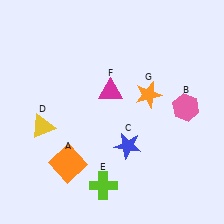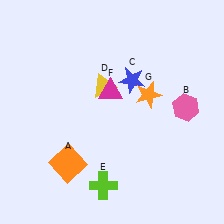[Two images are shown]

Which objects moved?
The objects that moved are: the blue star (C), the yellow triangle (D).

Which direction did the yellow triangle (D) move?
The yellow triangle (D) moved right.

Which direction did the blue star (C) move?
The blue star (C) moved up.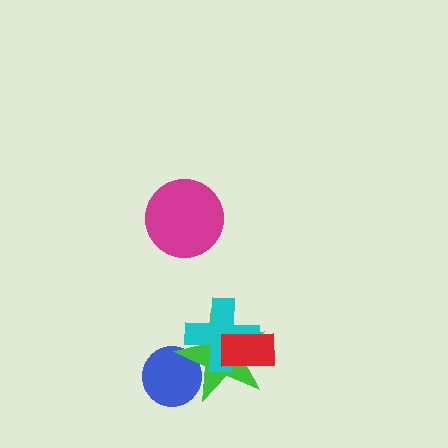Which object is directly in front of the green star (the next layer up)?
The cyan cross is directly in front of the green star.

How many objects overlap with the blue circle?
1 object overlaps with the blue circle.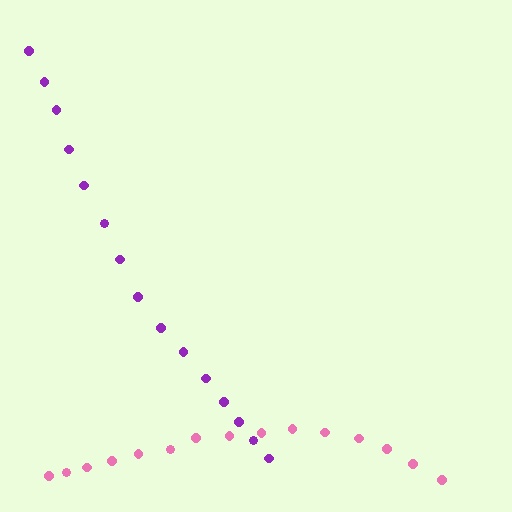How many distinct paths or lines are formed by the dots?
There are 2 distinct paths.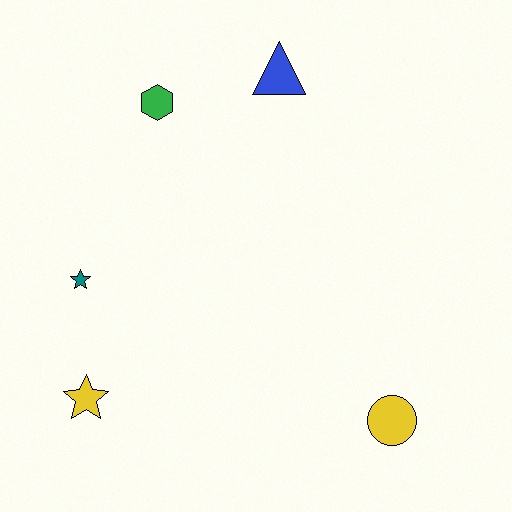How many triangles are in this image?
There is 1 triangle.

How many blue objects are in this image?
There is 1 blue object.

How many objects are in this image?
There are 5 objects.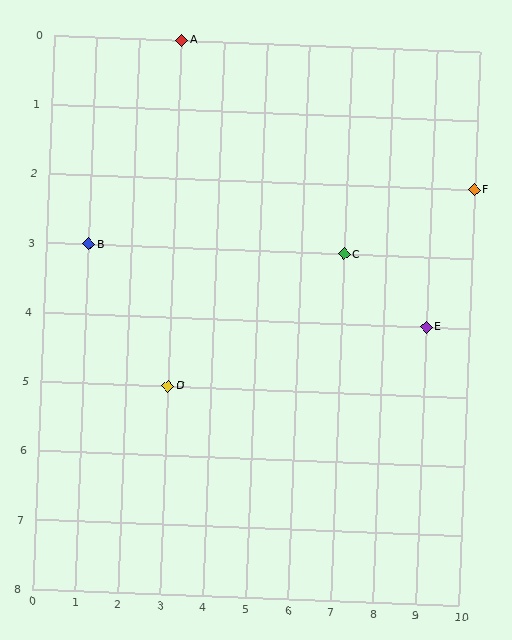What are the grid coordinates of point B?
Point B is at grid coordinates (1, 3).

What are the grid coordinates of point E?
Point E is at grid coordinates (9, 4).